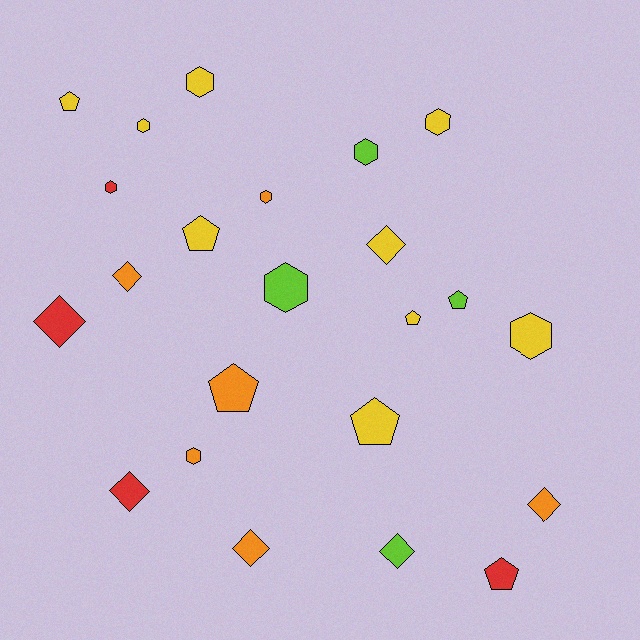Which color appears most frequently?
Yellow, with 9 objects.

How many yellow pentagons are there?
There are 4 yellow pentagons.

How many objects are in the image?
There are 23 objects.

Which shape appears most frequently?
Hexagon, with 9 objects.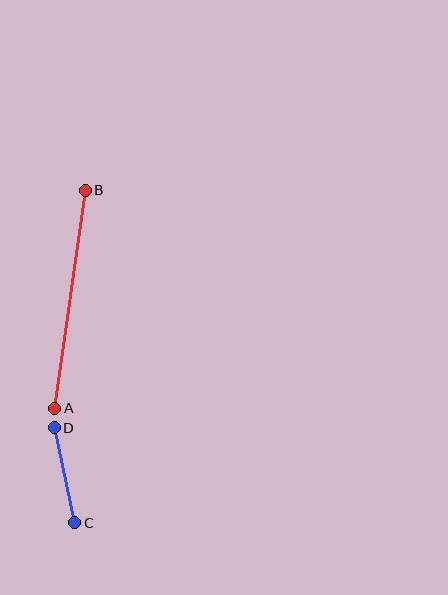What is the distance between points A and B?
The distance is approximately 220 pixels.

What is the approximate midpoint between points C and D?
The midpoint is at approximately (64, 475) pixels.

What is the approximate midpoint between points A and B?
The midpoint is at approximately (70, 299) pixels.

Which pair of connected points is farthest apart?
Points A and B are farthest apart.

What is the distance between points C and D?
The distance is approximately 97 pixels.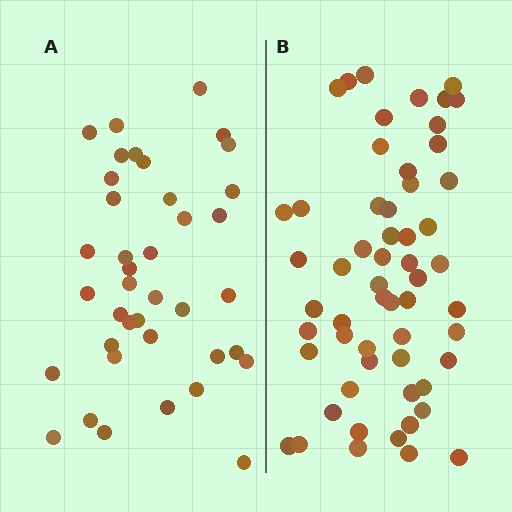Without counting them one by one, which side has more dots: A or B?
Region B (the right region) has more dots.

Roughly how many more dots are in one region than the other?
Region B has approximately 20 more dots than region A.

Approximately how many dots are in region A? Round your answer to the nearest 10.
About 40 dots. (The exact count is 39, which rounds to 40.)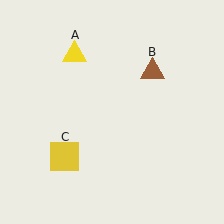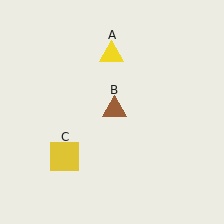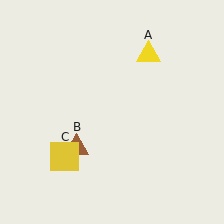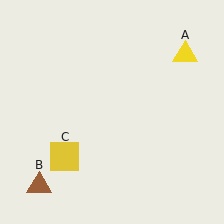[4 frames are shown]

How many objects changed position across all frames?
2 objects changed position: yellow triangle (object A), brown triangle (object B).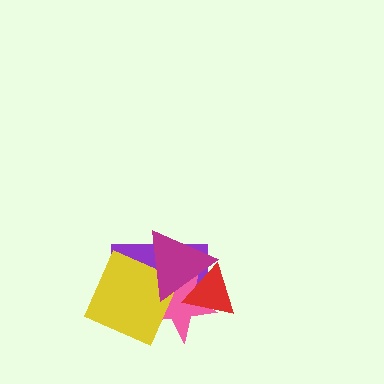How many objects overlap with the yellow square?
3 objects overlap with the yellow square.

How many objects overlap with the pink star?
4 objects overlap with the pink star.